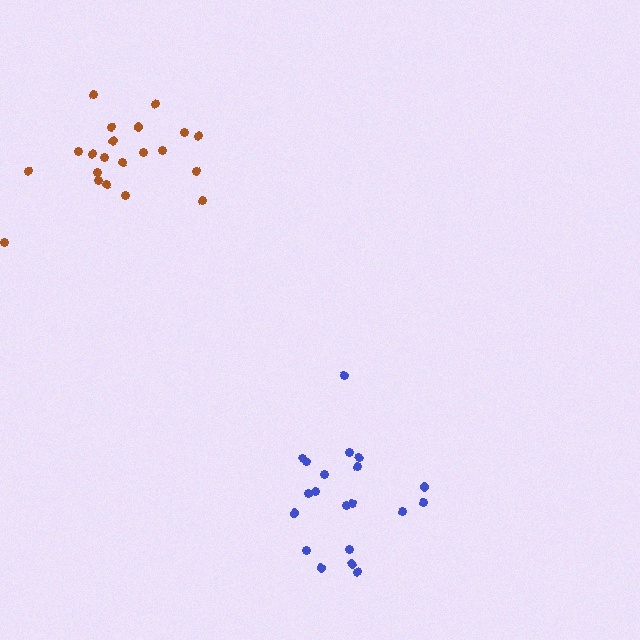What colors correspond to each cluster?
The clusters are colored: blue, brown.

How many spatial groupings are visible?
There are 2 spatial groupings.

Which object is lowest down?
The blue cluster is bottommost.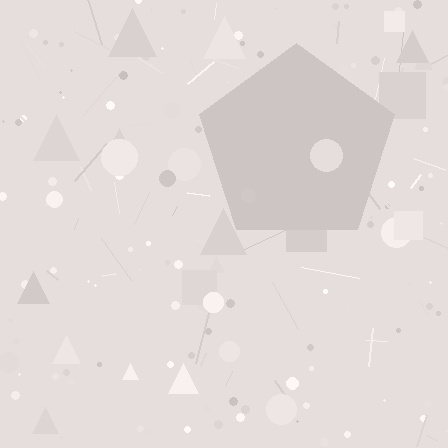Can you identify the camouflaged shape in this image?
The camouflaged shape is a pentagon.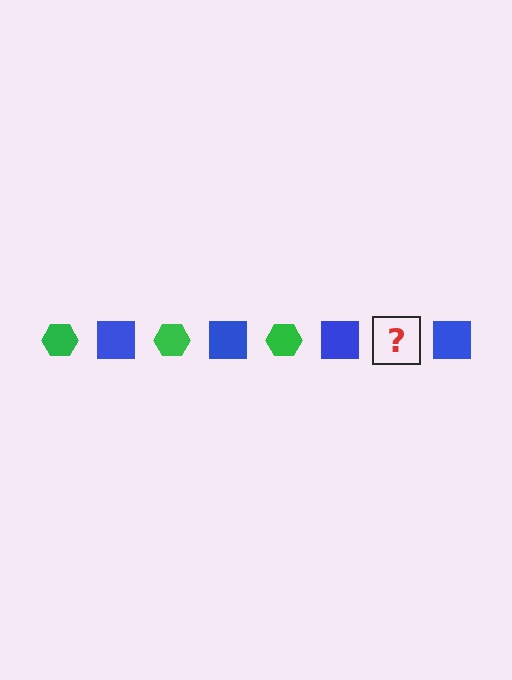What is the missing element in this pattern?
The missing element is a green hexagon.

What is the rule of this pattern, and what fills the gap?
The rule is that the pattern alternates between green hexagon and blue square. The gap should be filled with a green hexagon.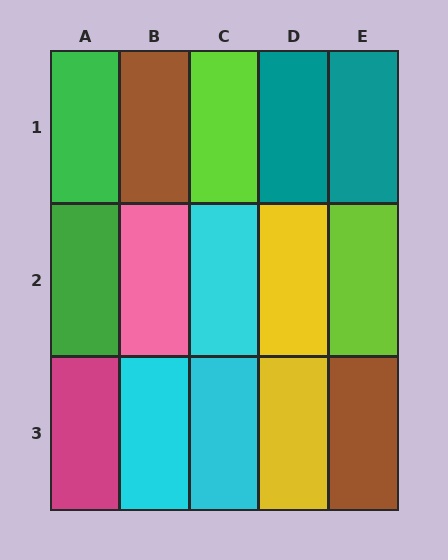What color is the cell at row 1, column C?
Lime.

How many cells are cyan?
3 cells are cyan.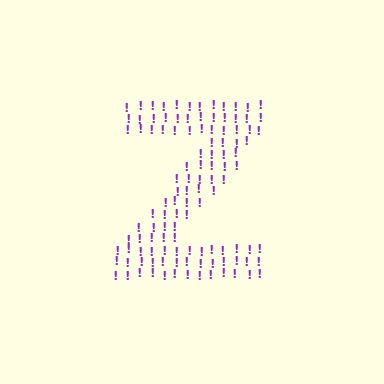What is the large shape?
The large shape is the letter Z.